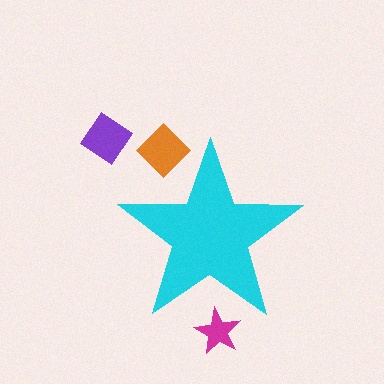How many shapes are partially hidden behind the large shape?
2 shapes are partially hidden.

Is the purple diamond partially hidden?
No, the purple diamond is fully visible.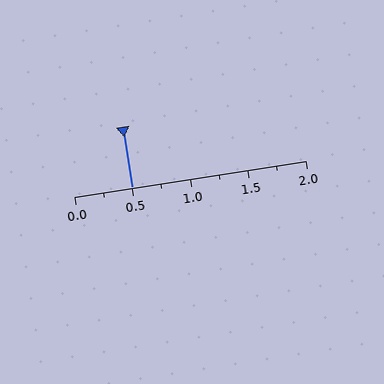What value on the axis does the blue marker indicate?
The marker indicates approximately 0.5.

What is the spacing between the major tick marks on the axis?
The major ticks are spaced 0.5 apart.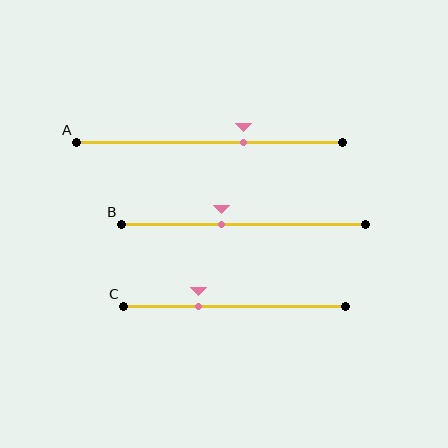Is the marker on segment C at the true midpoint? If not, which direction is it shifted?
No, the marker on segment C is shifted to the left by about 16% of the segment length.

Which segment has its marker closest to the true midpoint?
Segment B has its marker closest to the true midpoint.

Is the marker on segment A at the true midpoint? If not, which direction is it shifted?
No, the marker on segment A is shifted to the right by about 13% of the segment length.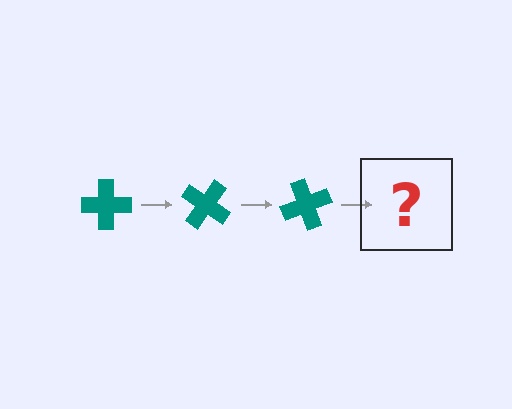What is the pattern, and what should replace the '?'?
The pattern is that the cross rotates 35 degrees each step. The '?' should be a teal cross rotated 105 degrees.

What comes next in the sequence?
The next element should be a teal cross rotated 105 degrees.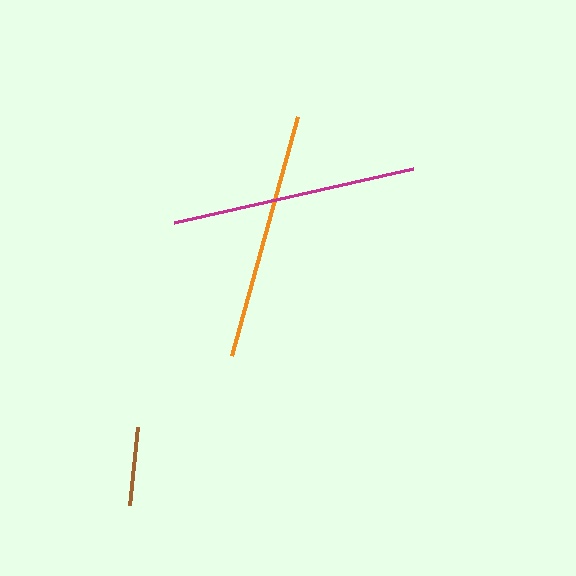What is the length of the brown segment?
The brown segment is approximately 78 pixels long.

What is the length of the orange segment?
The orange segment is approximately 248 pixels long.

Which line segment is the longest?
The orange line is the longest at approximately 248 pixels.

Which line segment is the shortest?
The brown line is the shortest at approximately 78 pixels.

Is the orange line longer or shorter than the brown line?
The orange line is longer than the brown line.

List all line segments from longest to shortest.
From longest to shortest: orange, magenta, brown.